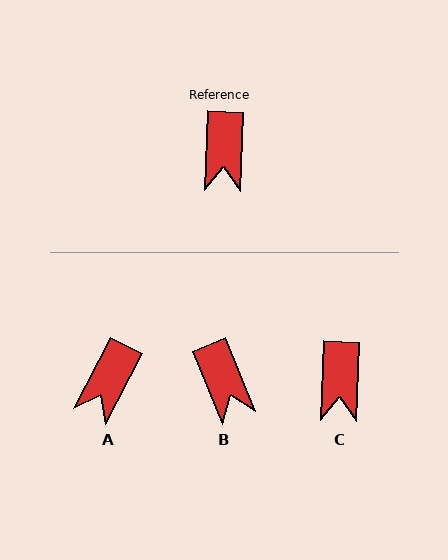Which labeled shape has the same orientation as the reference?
C.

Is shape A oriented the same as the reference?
No, it is off by about 25 degrees.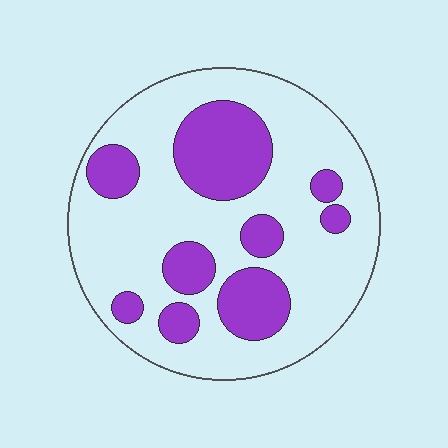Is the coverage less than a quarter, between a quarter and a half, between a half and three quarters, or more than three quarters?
Between a quarter and a half.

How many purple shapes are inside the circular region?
9.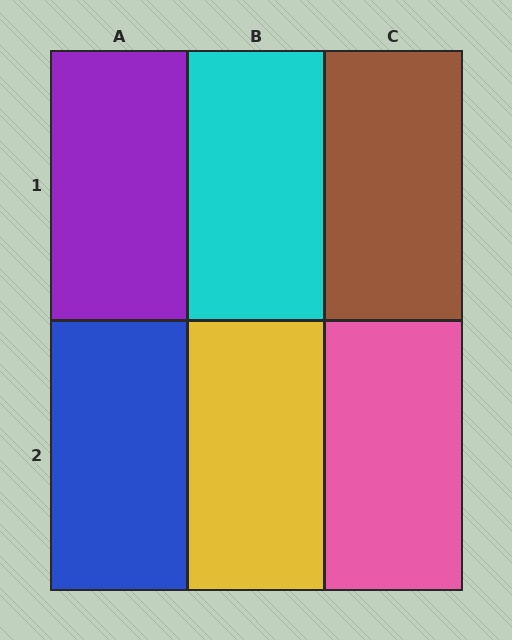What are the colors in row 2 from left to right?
Blue, yellow, pink.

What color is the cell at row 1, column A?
Purple.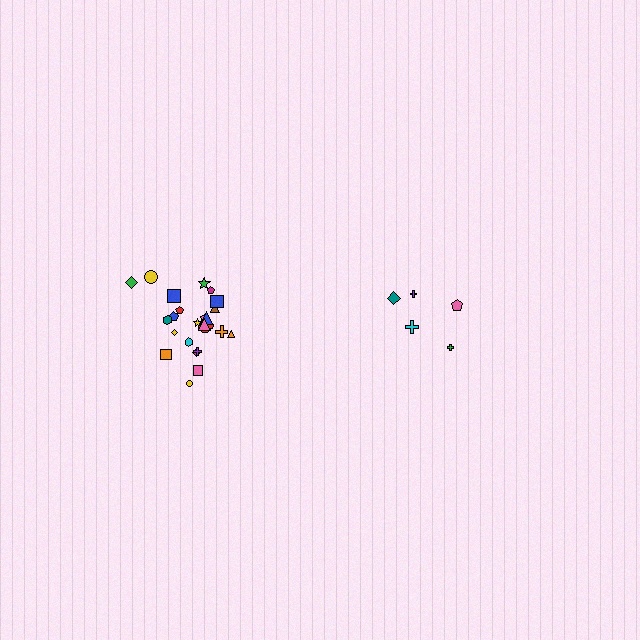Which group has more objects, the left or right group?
The left group.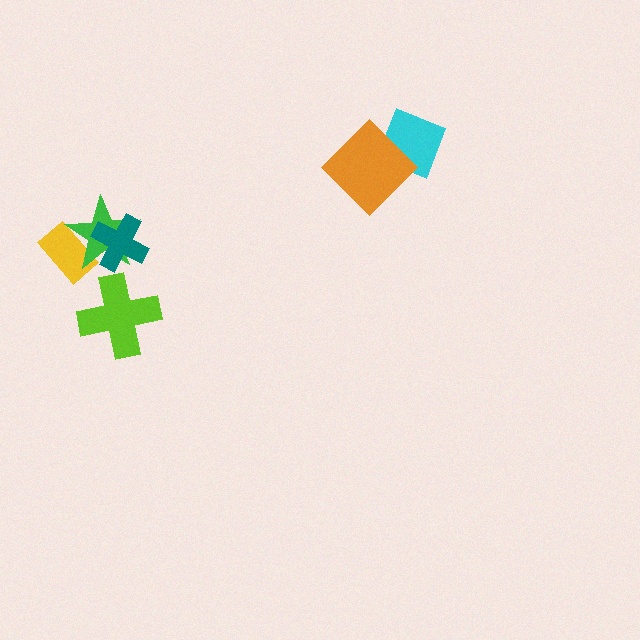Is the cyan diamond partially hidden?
Yes, it is partially covered by another shape.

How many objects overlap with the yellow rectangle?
1 object overlaps with the yellow rectangle.